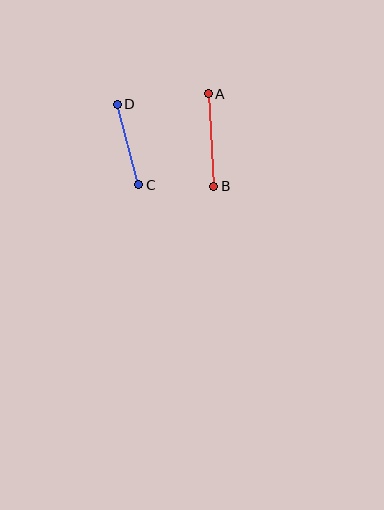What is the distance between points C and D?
The distance is approximately 84 pixels.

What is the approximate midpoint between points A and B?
The midpoint is at approximately (211, 140) pixels.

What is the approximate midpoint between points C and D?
The midpoint is at approximately (128, 144) pixels.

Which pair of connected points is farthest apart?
Points A and B are farthest apart.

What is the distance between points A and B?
The distance is approximately 92 pixels.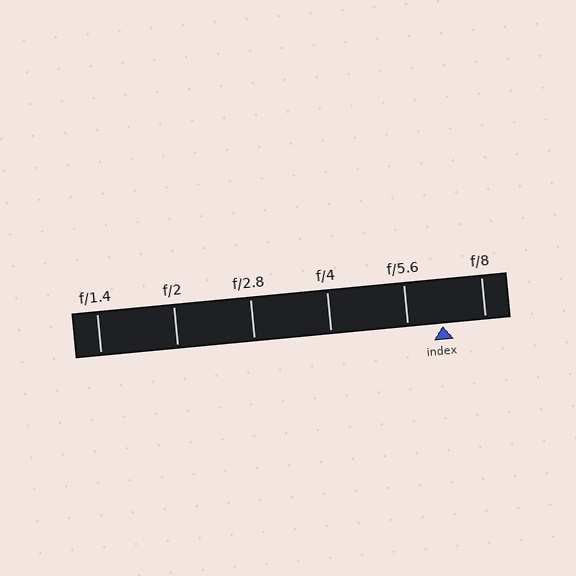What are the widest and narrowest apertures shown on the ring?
The widest aperture shown is f/1.4 and the narrowest is f/8.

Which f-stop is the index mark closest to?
The index mark is closest to f/5.6.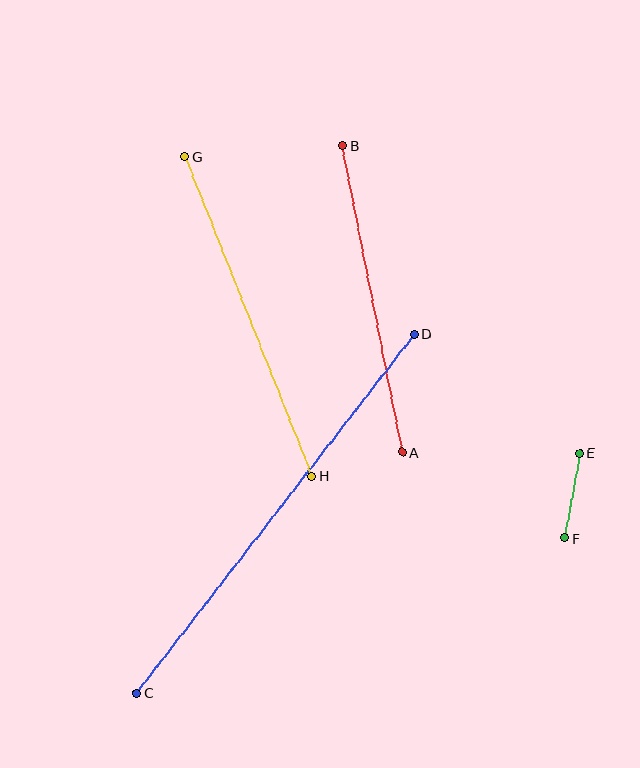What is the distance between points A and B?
The distance is approximately 312 pixels.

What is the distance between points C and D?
The distance is approximately 454 pixels.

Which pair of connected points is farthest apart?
Points C and D are farthest apart.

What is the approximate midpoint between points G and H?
The midpoint is at approximately (249, 316) pixels.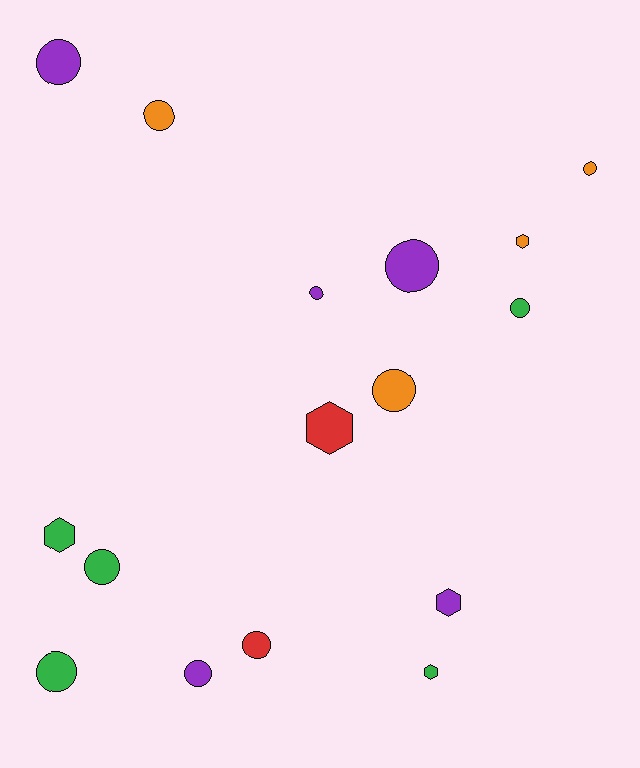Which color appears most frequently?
Purple, with 5 objects.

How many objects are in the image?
There are 16 objects.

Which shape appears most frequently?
Circle, with 11 objects.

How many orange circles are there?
There are 3 orange circles.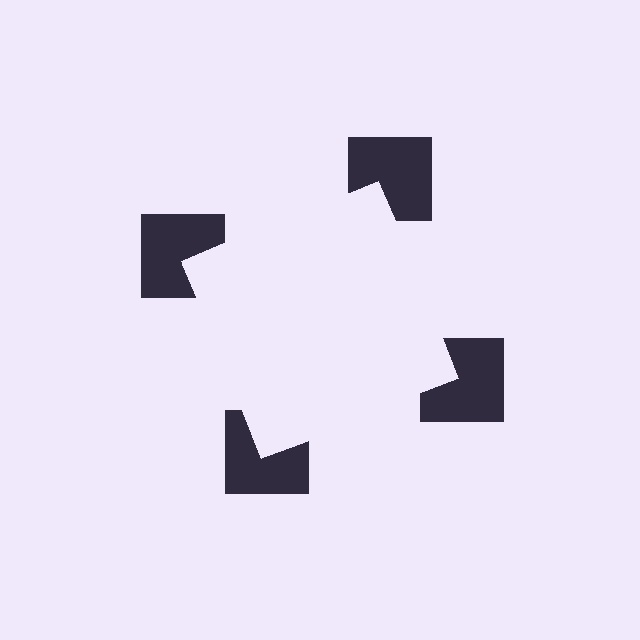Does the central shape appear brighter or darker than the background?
It typically appears slightly brighter than the background, even though no actual brightness change is drawn.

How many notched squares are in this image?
There are 4 — one at each vertex of the illusory square.